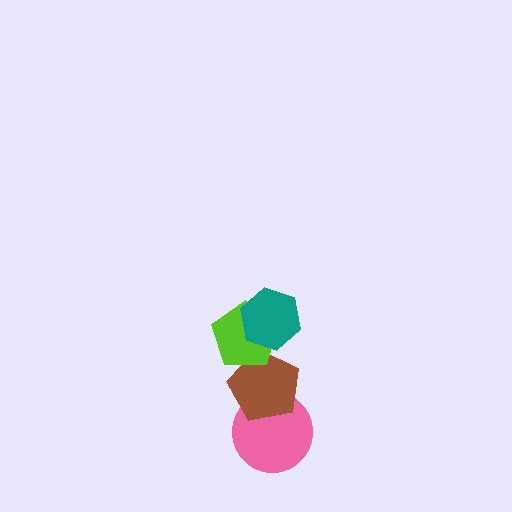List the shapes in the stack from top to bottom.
From top to bottom: the teal hexagon, the lime pentagon, the brown pentagon, the pink circle.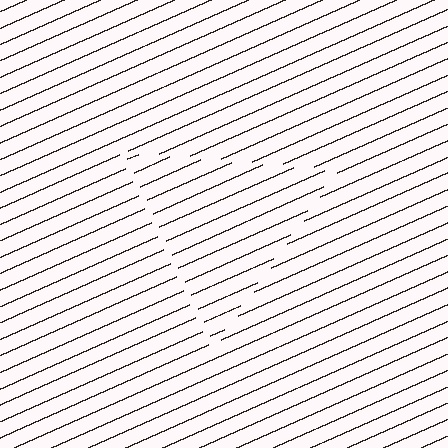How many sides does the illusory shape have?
3 sides — the line-ends trace a triangle.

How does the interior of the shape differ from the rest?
The interior of the shape contains the same grating, shifted by half a period — the contour is defined by the phase discontinuity where line-ends from the inner and outer gratings abut.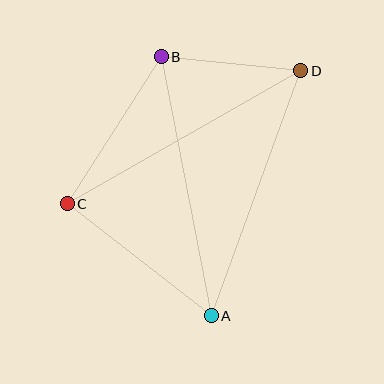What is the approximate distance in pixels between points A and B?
The distance between A and B is approximately 264 pixels.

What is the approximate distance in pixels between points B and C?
The distance between B and C is approximately 174 pixels.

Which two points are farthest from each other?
Points C and D are farthest from each other.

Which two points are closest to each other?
Points B and D are closest to each other.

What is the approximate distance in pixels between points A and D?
The distance between A and D is approximately 261 pixels.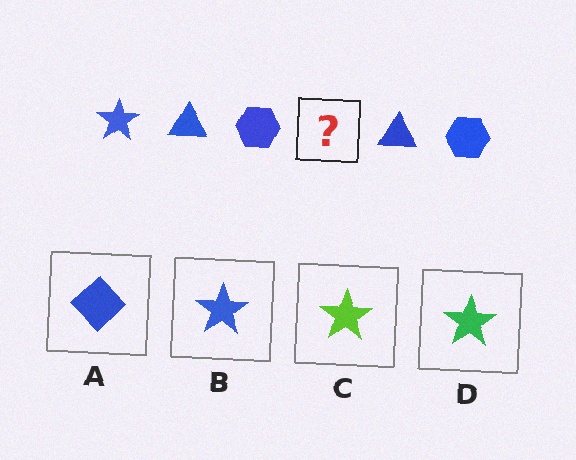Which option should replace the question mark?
Option B.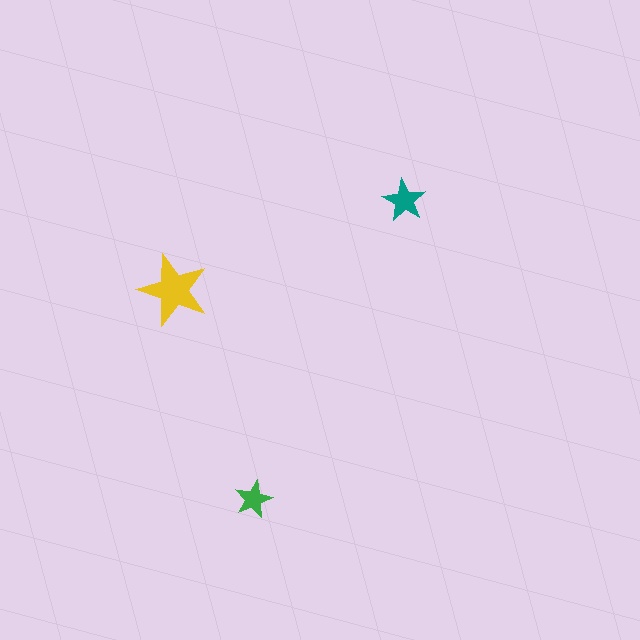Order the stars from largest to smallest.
the yellow one, the teal one, the green one.